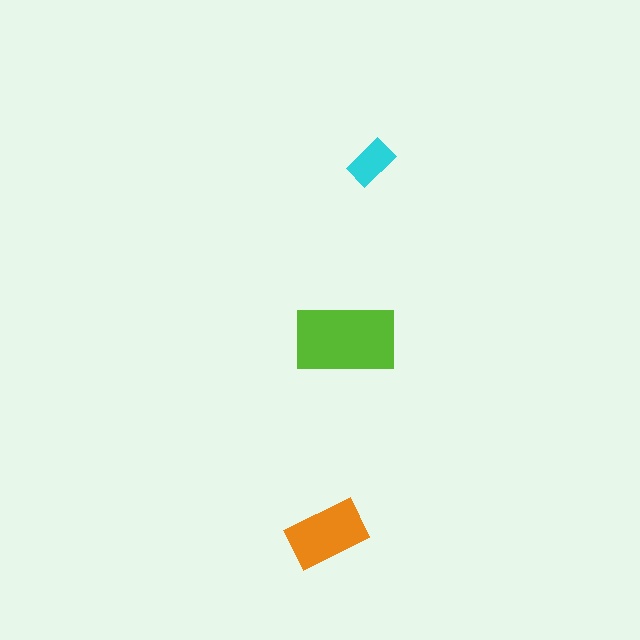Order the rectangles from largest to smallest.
the lime one, the orange one, the cyan one.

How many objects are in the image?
There are 3 objects in the image.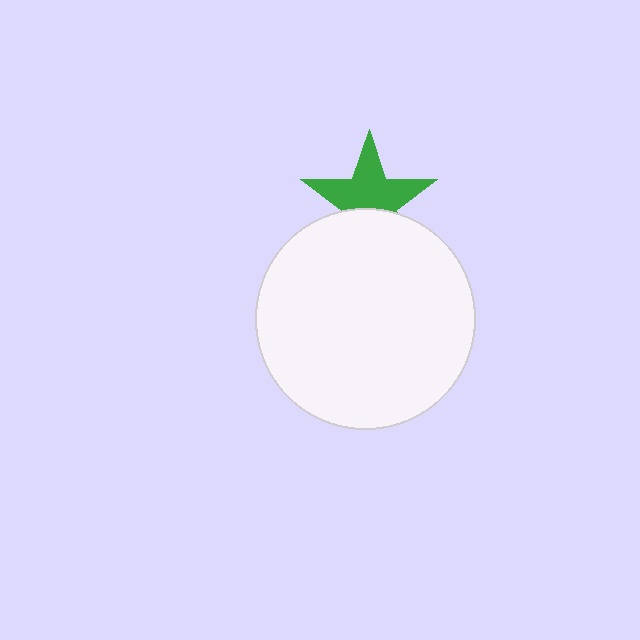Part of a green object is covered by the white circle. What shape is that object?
It is a star.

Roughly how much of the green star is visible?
About half of it is visible (roughly 62%).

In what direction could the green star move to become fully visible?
The green star could move up. That would shift it out from behind the white circle entirely.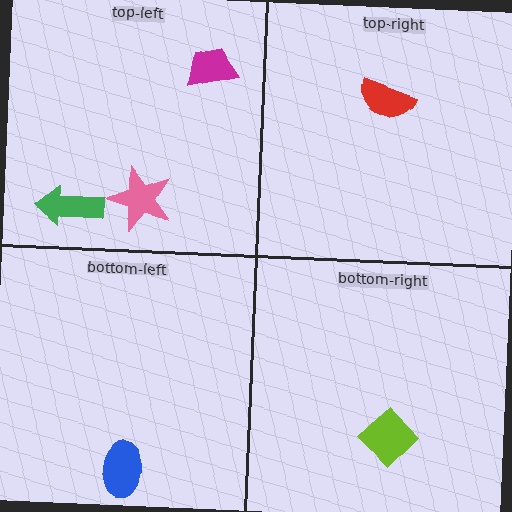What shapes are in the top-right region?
The red semicircle.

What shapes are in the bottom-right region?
The lime diamond.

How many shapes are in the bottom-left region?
1.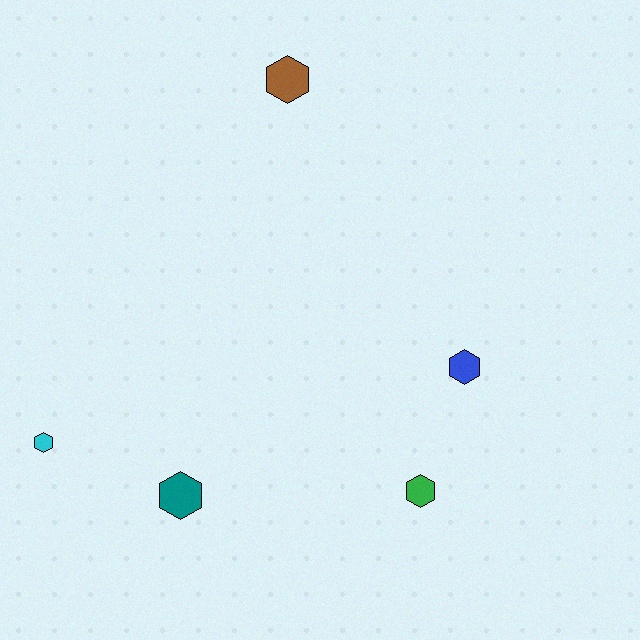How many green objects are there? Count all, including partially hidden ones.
There is 1 green object.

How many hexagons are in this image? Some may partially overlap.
There are 5 hexagons.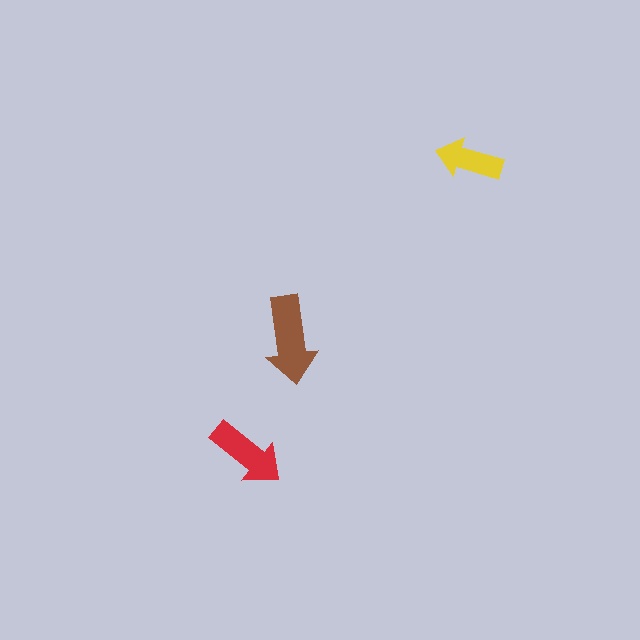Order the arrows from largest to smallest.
the brown one, the red one, the yellow one.